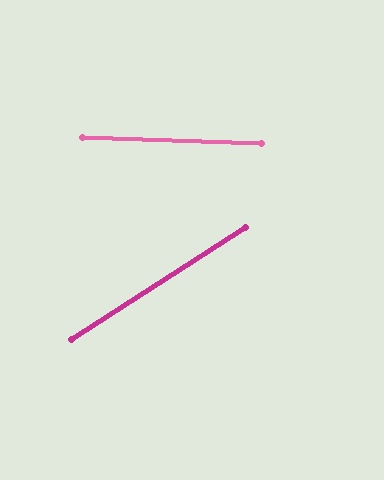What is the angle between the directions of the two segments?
Approximately 35 degrees.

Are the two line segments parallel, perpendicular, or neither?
Neither parallel nor perpendicular — they differ by about 35°.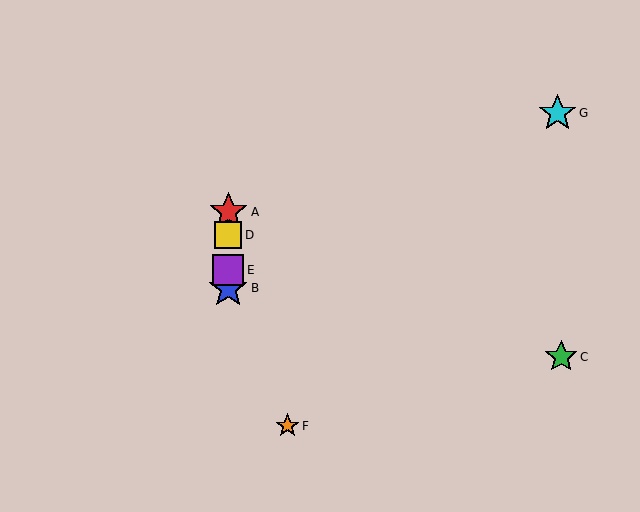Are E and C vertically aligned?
No, E is at x≈228 and C is at x≈561.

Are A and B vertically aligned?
Yes, both are at x≈228.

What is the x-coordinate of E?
Object E is at x≈228.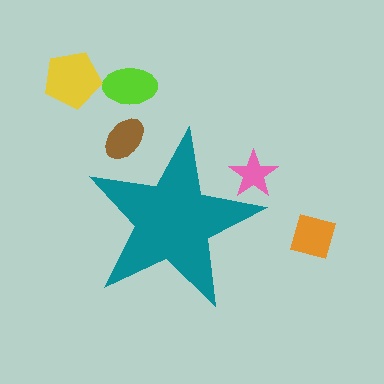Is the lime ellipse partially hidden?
No, the lime ellipse is fully visible.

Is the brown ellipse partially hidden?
Yes, the brown ellipse is partially hidden behind the teal star.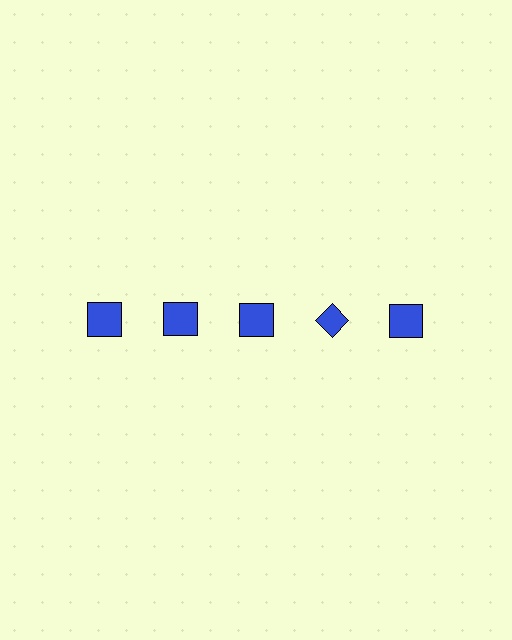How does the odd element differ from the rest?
It has a different shape: diamond instead of square.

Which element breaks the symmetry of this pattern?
The blue diamond in the top row, second from right column breaks the symmetry. All other shapes are blue squares.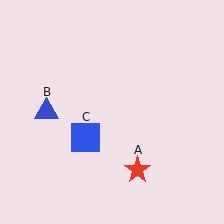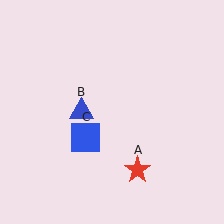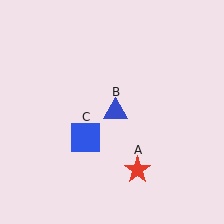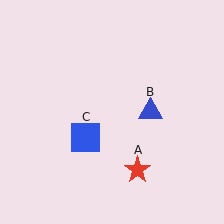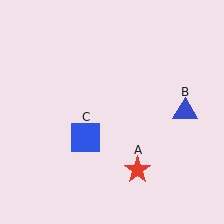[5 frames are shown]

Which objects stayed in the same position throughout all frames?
Red star (object A) and blue square (object C) remained stationary.